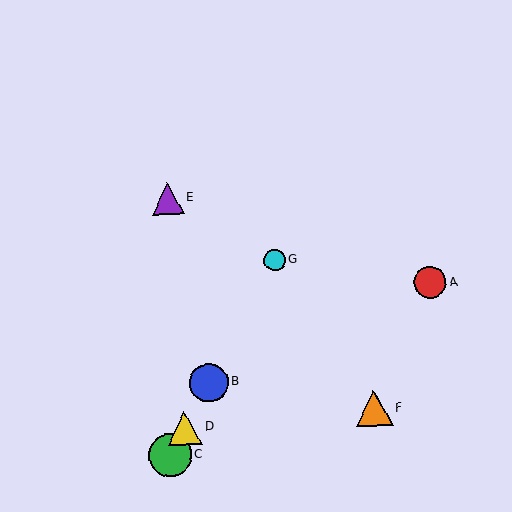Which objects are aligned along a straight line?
Objects B, C, D, G are aligned along a straight line.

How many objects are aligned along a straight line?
4 objects (B, C, D, G) are aligned along a straight line.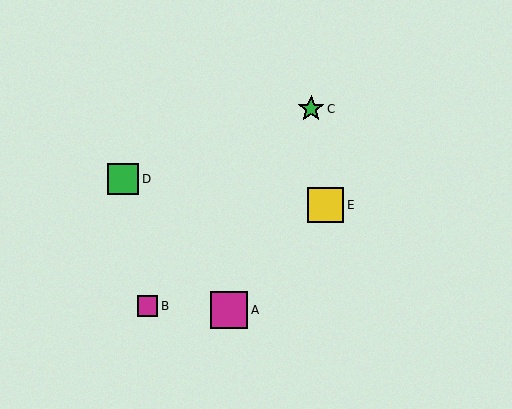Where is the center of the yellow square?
The center of the yellow square is at (326, 205).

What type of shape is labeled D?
Shape D is a green square.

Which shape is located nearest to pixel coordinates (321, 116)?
The green star (labeled C) at (311, 109) is nearest to that location.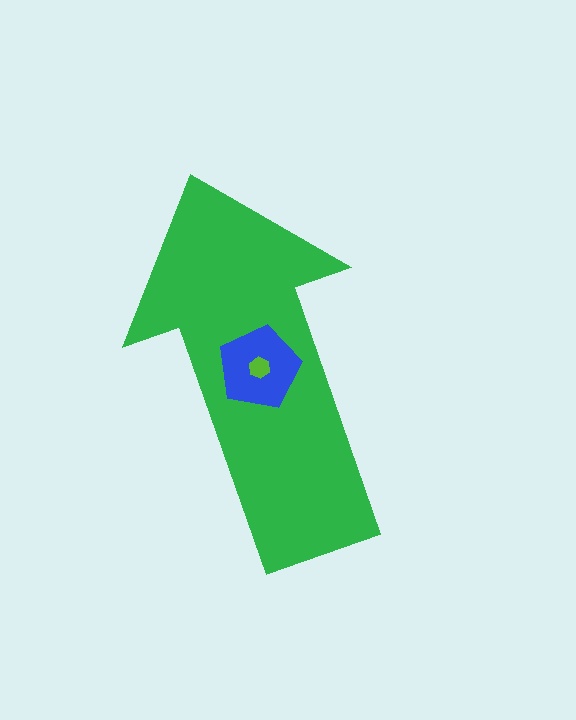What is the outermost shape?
The green arrow.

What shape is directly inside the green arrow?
The blue pentagon.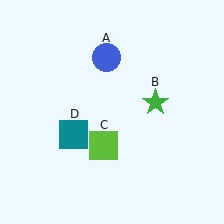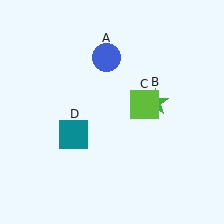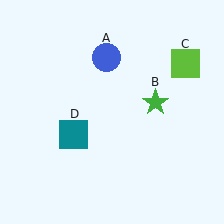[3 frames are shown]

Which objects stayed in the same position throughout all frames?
Blue circle (object A) and green star (object B) and teal square (object D) remained stationary.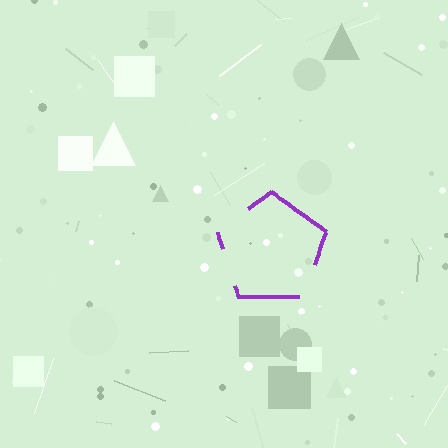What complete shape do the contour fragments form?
The contour fragments form a pentagon.